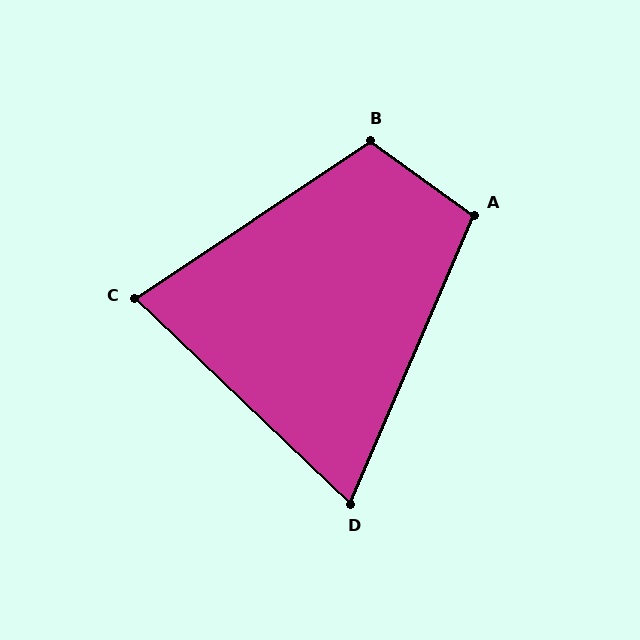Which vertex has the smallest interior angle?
D, at approximately 70 degrees.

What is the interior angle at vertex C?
Approximately 77 degrees (acute).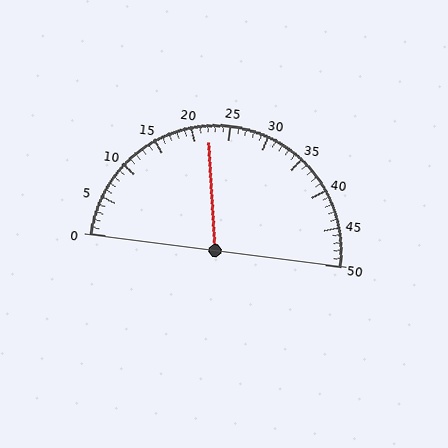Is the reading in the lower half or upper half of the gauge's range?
The reading is in the lower half of the range (0 to 50).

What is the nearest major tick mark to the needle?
The nearest major tick mark is 20.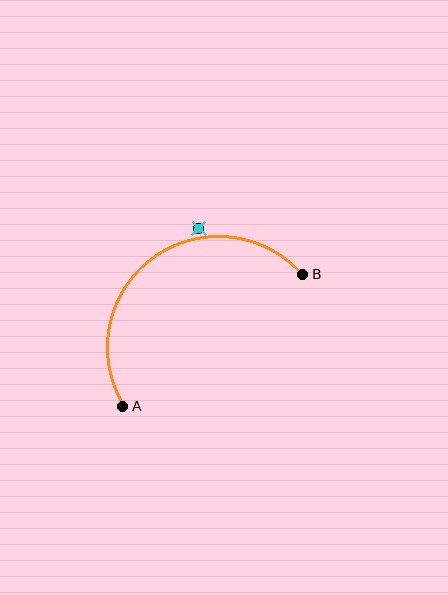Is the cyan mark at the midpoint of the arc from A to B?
No — the cyan mark does not lie on the arc at all. It sits slightly outside the curve.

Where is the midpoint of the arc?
The arc midpoint is the point on the curve farthest from the straight line joining A and B. It sits above and to the left of that line.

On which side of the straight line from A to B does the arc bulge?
The arc bulges above and to the left of the straight line connecting A and B.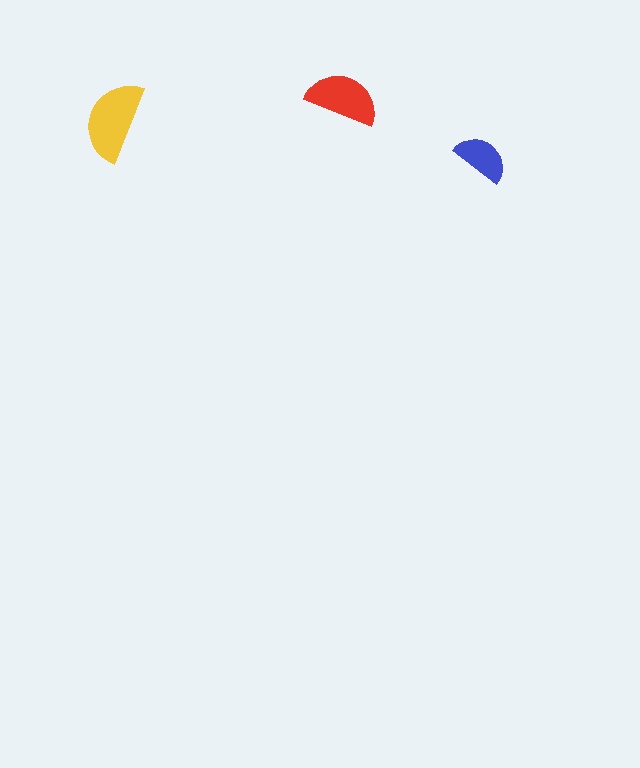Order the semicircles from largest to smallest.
the yellow one, the red one, the blue one.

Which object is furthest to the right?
The blue semicircle is rightmost.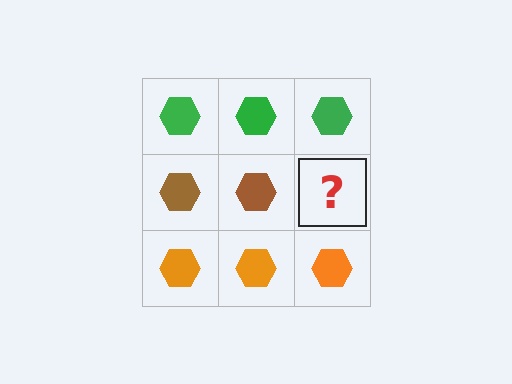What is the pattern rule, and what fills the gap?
The rule is that each row has a consistent color. The gap should be filled with a brown hexagon.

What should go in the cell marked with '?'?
The missing cell should contain a brown hexagon.